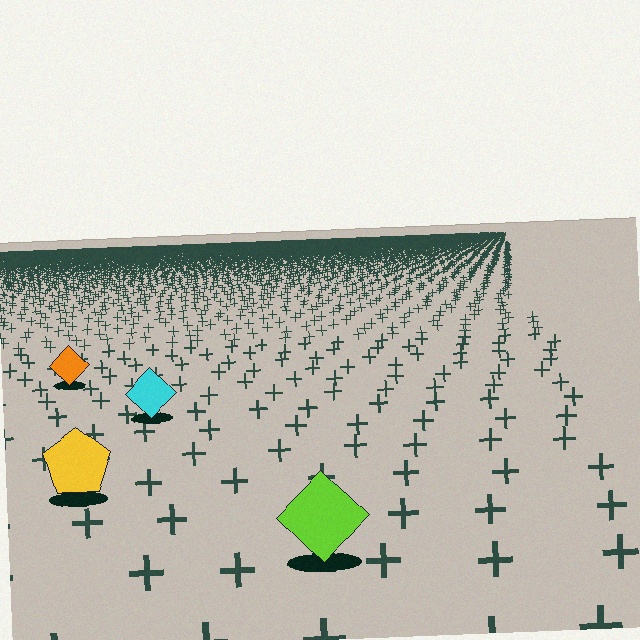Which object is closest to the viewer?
The lime diamond is closest. The texture marks near it are larger and more spread out.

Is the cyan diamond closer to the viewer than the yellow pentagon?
No. The yellow pentagon is closer — you can tell from the texture gradient: the ground texture is coarser near it.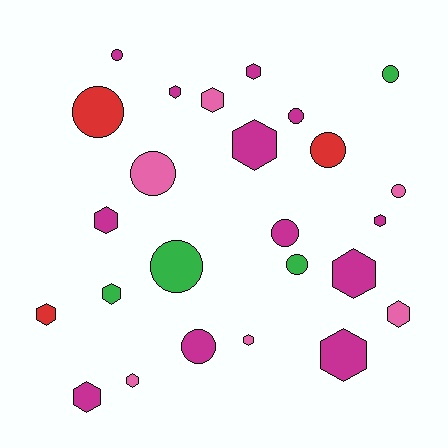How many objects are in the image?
There are 25 objects.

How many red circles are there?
There are 2 red circles.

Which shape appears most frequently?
Hexagon, with 14 objects.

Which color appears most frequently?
Magenta, with 12 objects.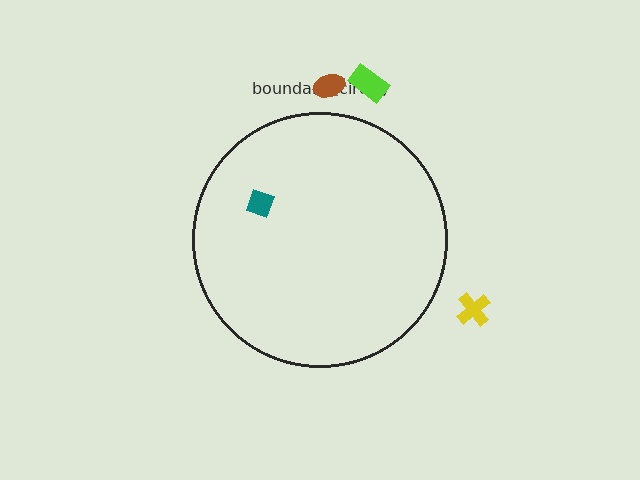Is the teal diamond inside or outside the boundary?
Inside.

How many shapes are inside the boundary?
1 inside, 3 outside.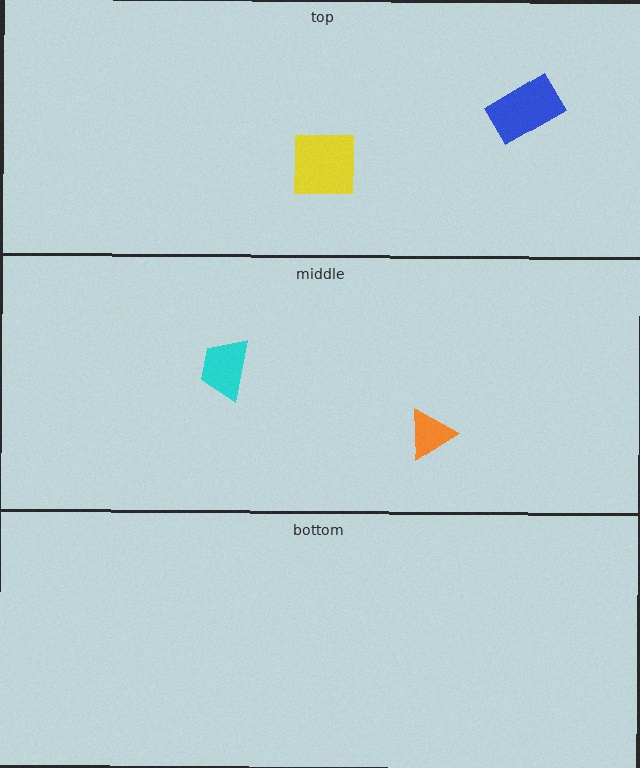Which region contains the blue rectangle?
The top region.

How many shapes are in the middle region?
2.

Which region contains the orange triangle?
The middle region.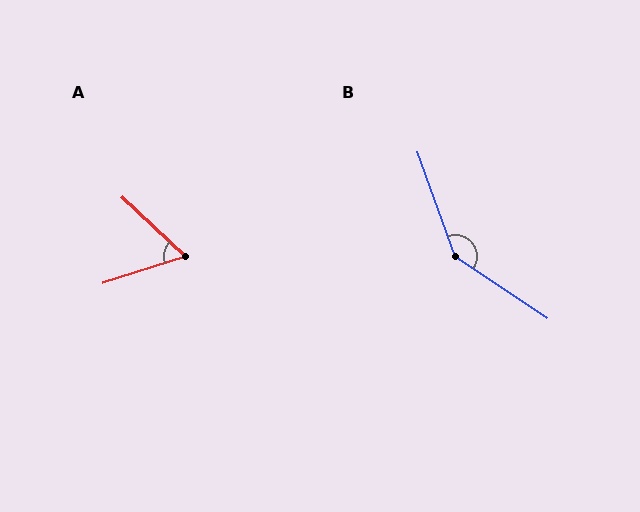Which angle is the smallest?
A, at approximately 61 degrees.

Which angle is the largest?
B, at approximately 143 degrees.